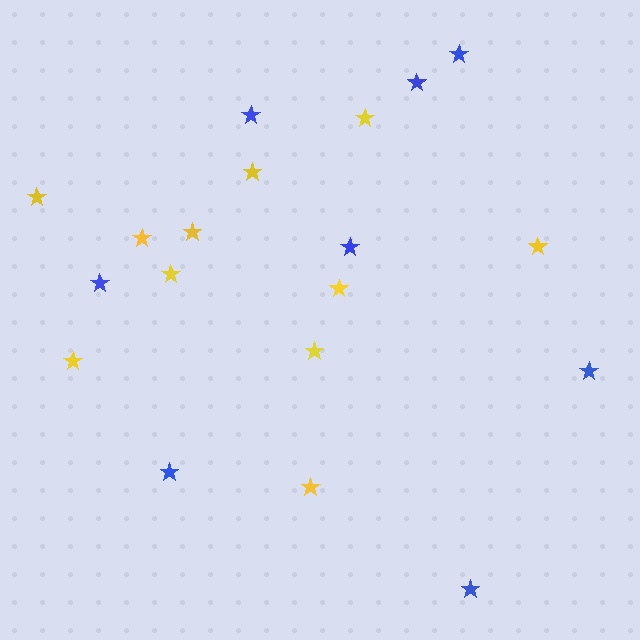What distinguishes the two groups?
There are 2 groups: one group of yellow stars (11) and one group of blue stars (8).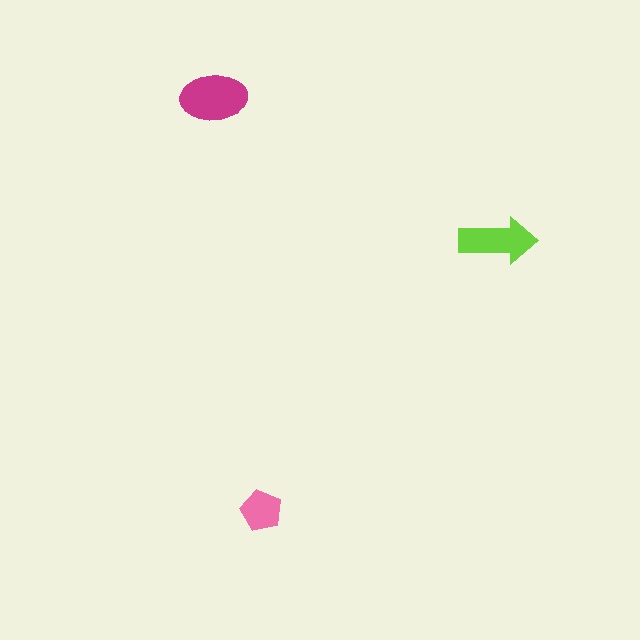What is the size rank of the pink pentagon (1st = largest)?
3rd.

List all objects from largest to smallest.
The magenta ellipse, the lime arrow, the pink pentagon.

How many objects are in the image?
There are 3 objects in the image.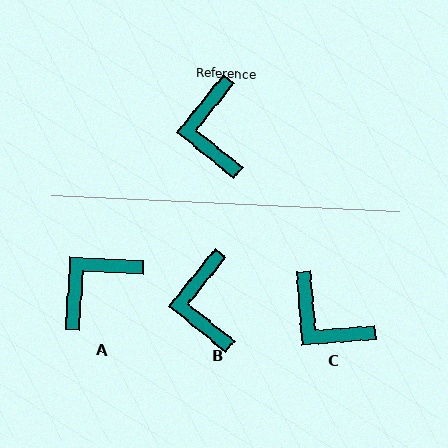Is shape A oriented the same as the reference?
No, it is off by about 54 degrees.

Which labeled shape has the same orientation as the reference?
B.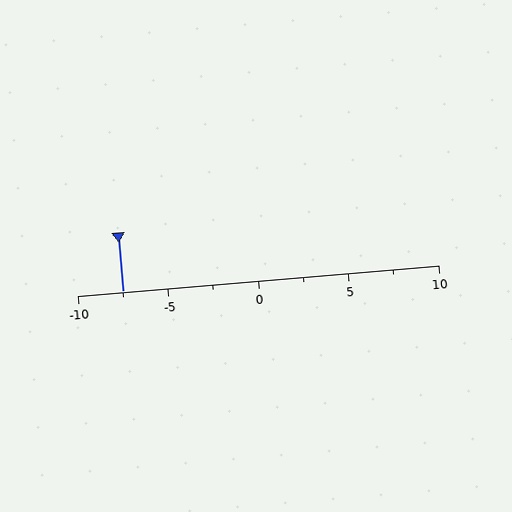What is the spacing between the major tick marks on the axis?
The major ticks are spaced 5 apart.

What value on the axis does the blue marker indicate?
The marker indicates approximately -7.5.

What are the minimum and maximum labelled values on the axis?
The axis runs from -10 to 10.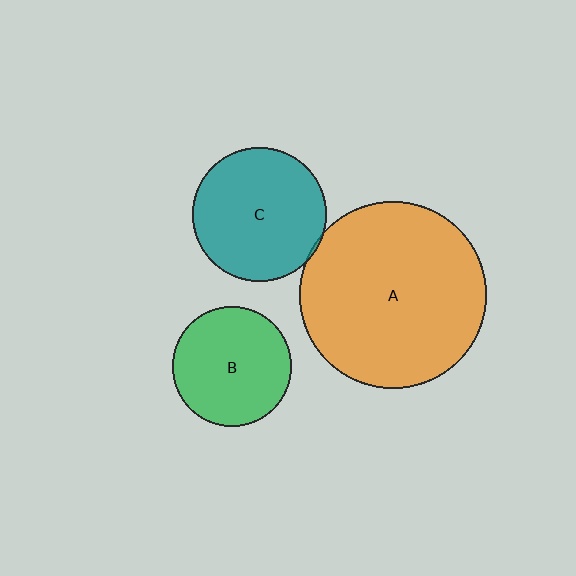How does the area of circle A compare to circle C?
Approximately 2.0 times.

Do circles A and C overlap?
Yes.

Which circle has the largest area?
Circle A (orange).